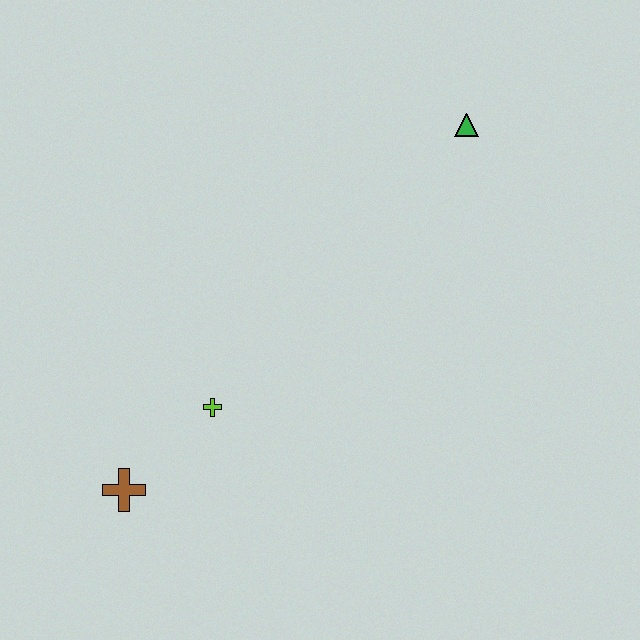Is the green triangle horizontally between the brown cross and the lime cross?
No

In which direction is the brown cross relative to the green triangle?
The brown cross is below the green triangle.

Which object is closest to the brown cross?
The lime cross is closest to the brown cross.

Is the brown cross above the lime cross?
No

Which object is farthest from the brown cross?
The green triangle is farthest from the brown cross.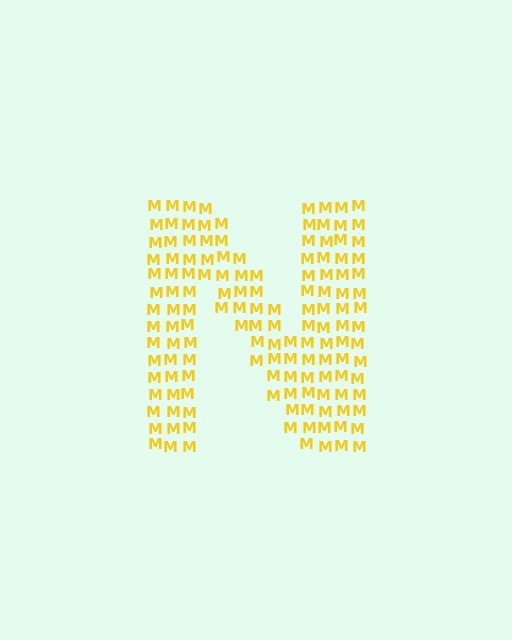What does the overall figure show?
The overall figure shows the letter N.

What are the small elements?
The small elements are letter M's.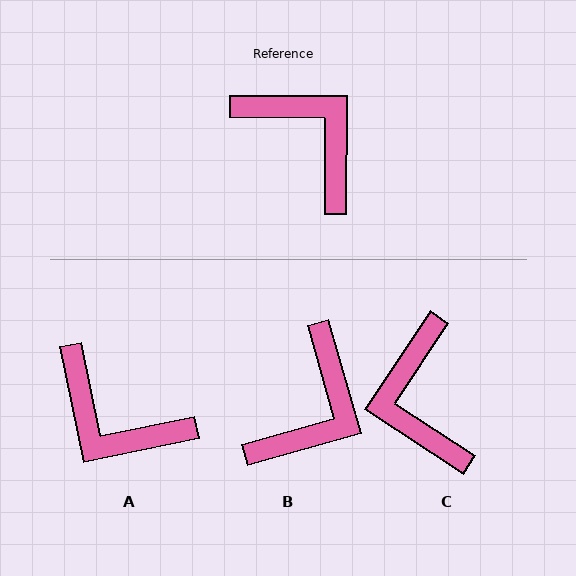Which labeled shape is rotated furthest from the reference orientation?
A, about 168 degrees away.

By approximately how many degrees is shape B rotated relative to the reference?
Approximately 74 degrees clockwise.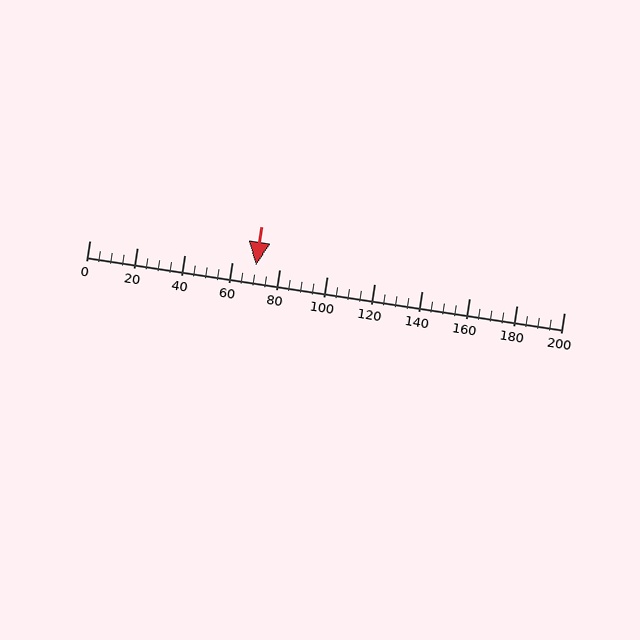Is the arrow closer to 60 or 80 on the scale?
The arrow is closer to 80.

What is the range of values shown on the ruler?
The ruler shows values from 0 to 200.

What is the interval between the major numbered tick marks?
The major tick marks are spaced 20 units apart.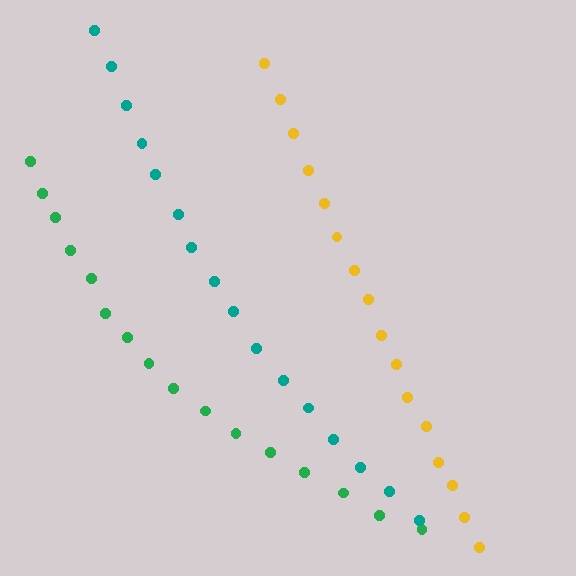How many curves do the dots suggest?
There are 3 distinct paths.